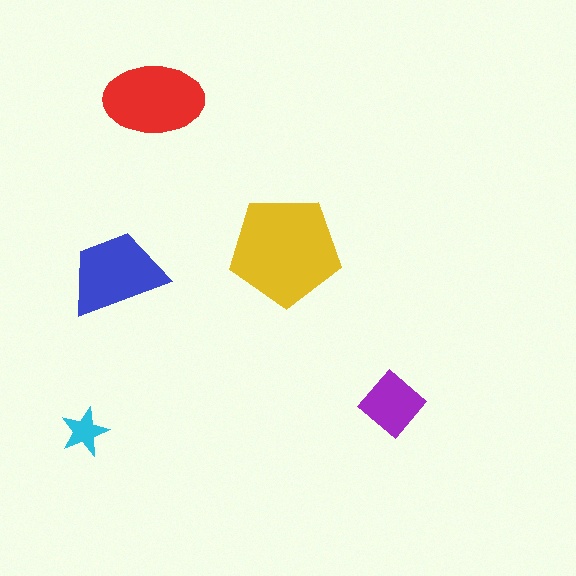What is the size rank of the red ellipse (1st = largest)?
2nd.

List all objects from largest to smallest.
The yellow pentagon, the red ellipse, the blue trapezoid, the purple diamond, the cyan star.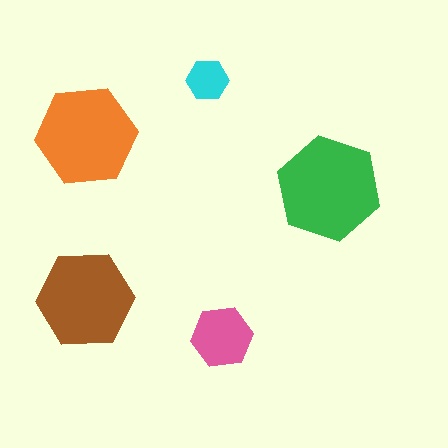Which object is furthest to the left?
The brown hexagon is leftmost.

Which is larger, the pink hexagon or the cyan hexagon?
The pink one.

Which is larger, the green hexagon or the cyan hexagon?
The green one.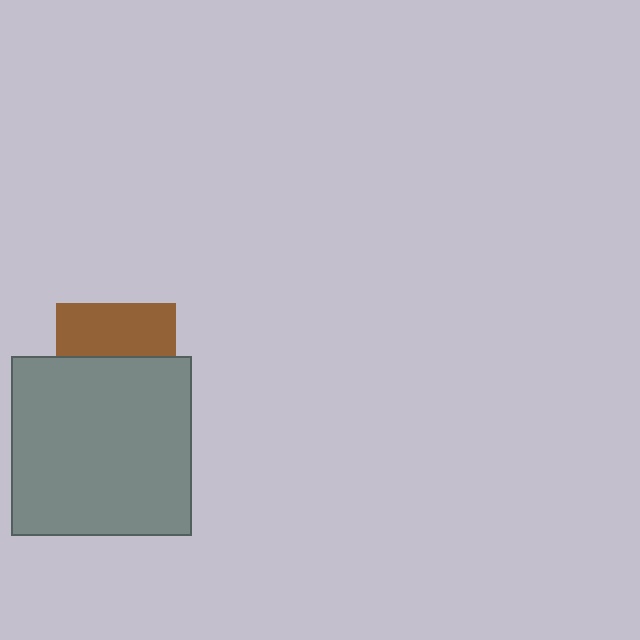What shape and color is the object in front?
The object in front is a gray square.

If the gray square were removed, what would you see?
You would see the complete brown square.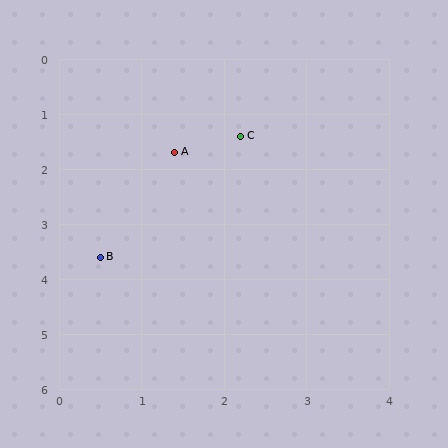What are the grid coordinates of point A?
Point A is at approximately (1.4, 1.7).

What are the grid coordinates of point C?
Point C is at approximately (2.2, 1.4).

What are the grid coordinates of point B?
Point B is at approximately (0.5, 3.6).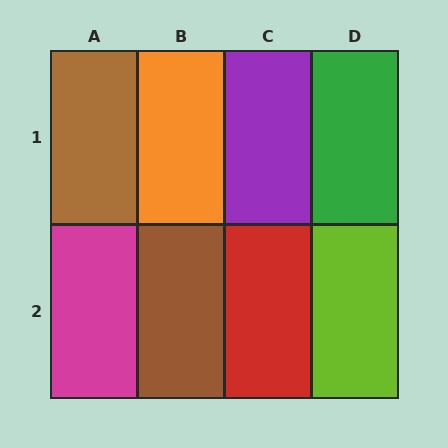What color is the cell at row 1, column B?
Orange.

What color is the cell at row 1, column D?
Green.